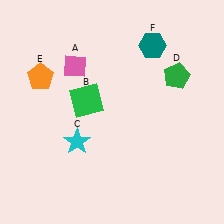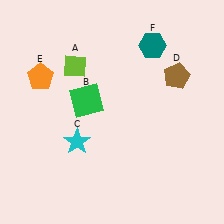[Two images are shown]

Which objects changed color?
A changed from pink to lime. D changed from green to brown.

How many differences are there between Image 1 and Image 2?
There are 2 differences between the two images.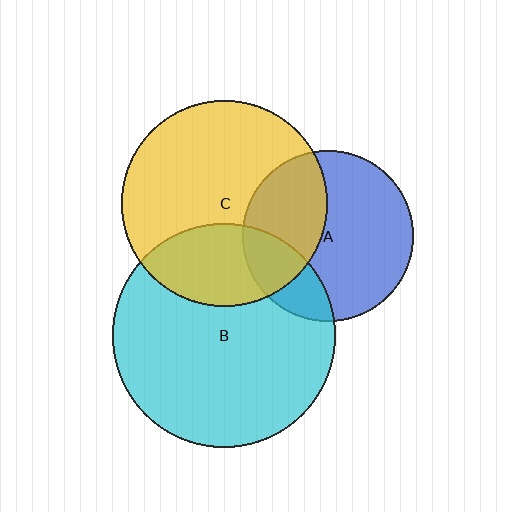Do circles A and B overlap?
Yes.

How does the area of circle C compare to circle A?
Approximately 1.4 times.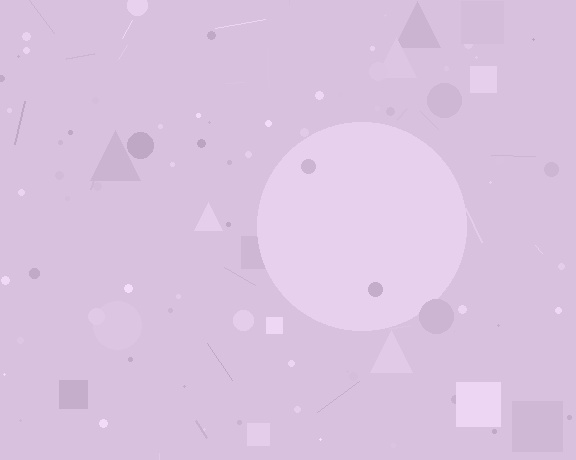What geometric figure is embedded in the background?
A circle is embedded in the background.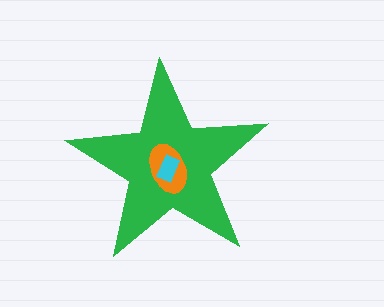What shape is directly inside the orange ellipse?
The cyan rectangle.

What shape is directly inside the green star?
The orange ellipse.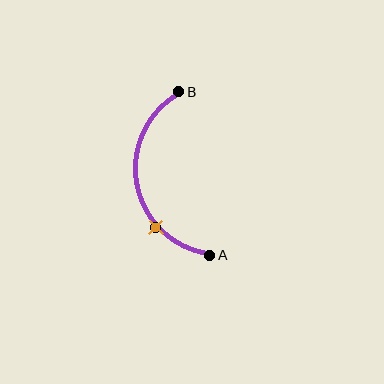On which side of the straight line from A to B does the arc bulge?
The arc bulges to the left of the straight line connecting A and B.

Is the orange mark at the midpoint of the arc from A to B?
No. The orange mark lies on the arc but is closer to endpoint A. The arc midpoint would be at the point on the curve equidistant along the arc from both A and B.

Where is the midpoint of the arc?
The arc midpoint is the point on the curve farthest from the straight line joining A and B. It sits to the left of that line.